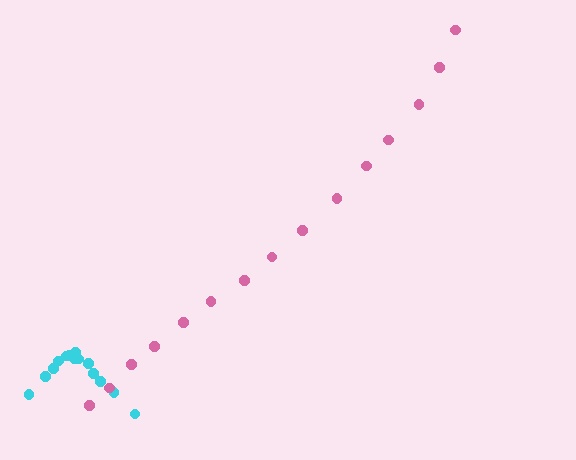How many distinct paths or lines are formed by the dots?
There are 2 distinct paths.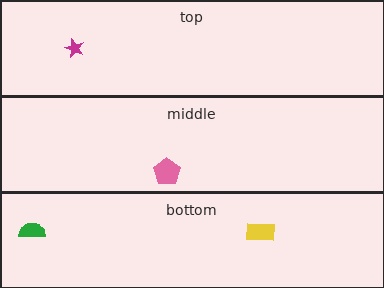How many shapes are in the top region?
1.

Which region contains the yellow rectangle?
The bottom region.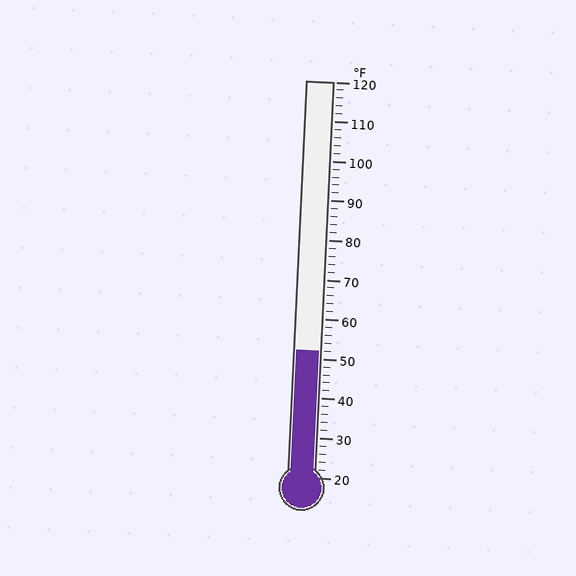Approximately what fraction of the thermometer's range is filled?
The thermometer is filled to approximately 30% of its range.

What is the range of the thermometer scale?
The thermometer scale ranges from 20°F to 120°F.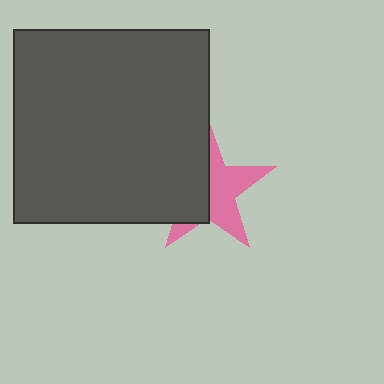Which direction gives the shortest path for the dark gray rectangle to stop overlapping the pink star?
Moving left gives the shortest separation.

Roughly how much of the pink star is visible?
About half of it is visible (roughly 52%).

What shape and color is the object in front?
The object in front is a dark gray rectangle.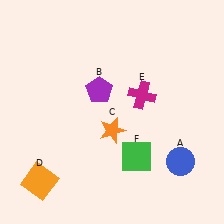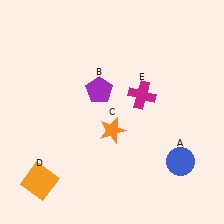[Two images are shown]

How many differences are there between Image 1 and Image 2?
There is 1 difference between the two images.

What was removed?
The green square (F) was removed in Image 2.